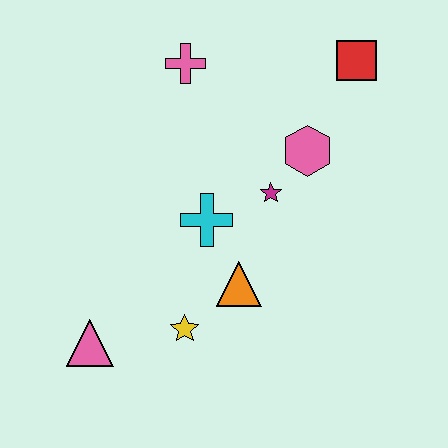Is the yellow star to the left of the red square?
Yes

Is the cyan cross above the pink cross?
No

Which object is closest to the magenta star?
The pink hexagon is closest to the magenta star.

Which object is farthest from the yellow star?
The red square is farthest from the yellow star.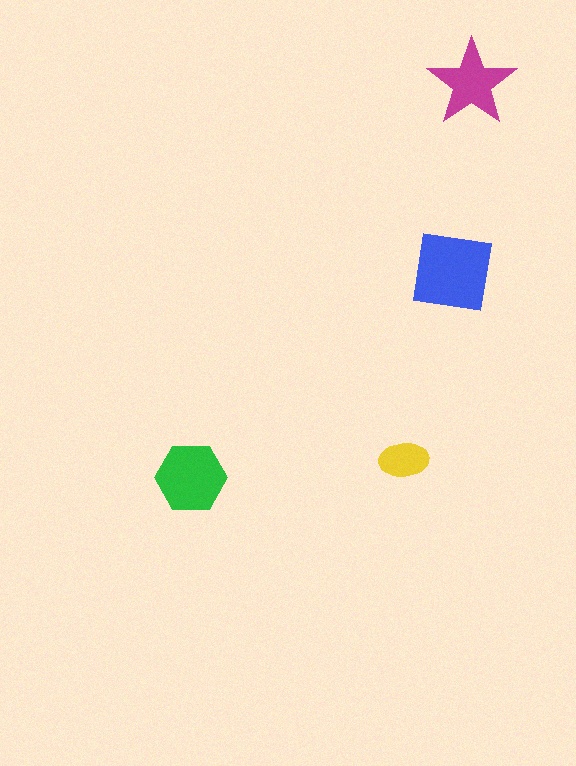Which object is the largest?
The blue square.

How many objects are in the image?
There are 4 objects in the image.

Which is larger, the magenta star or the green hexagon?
The green hexagon.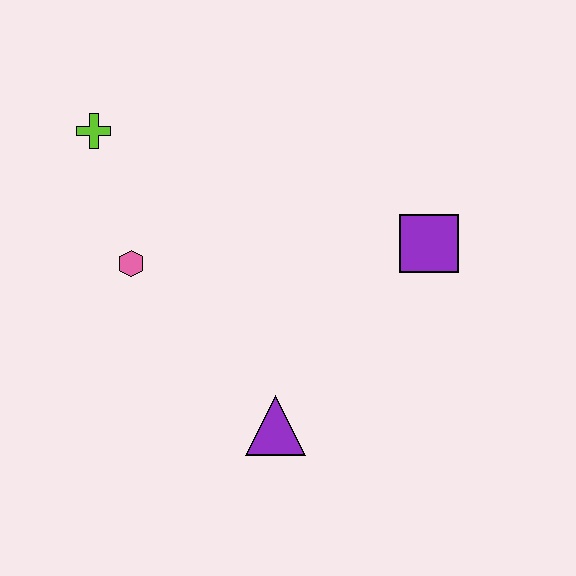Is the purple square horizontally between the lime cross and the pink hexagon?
No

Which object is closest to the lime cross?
The pink hexagon is closest to the lime cross.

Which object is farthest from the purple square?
The lime cross is farthest from the purple square.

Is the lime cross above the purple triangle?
Yes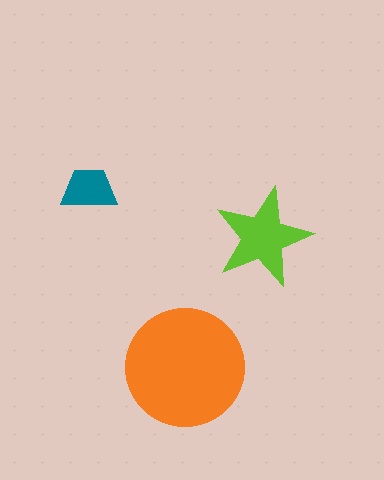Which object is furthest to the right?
The lime star is rightmost.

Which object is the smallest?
The teal trapezoid.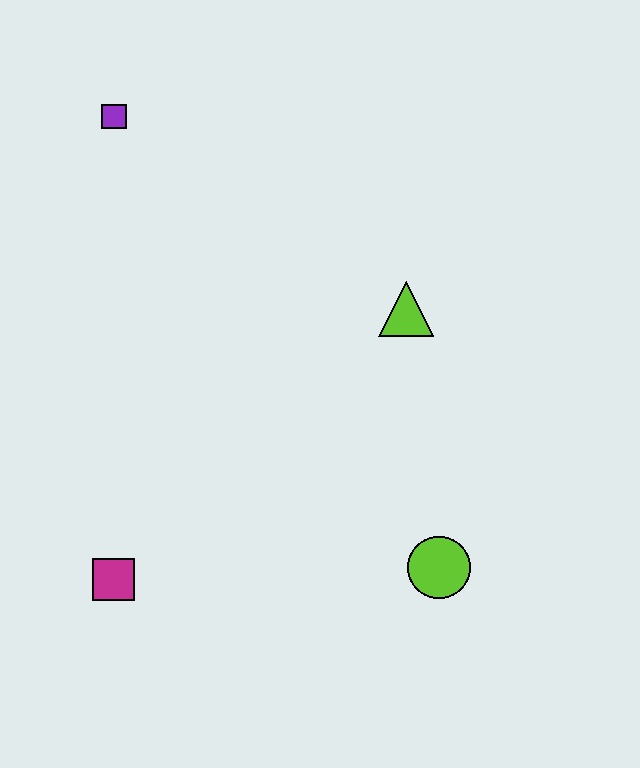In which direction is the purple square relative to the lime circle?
The purple square is above the lime circle.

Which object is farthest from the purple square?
The lime circle is farthest from the purple square.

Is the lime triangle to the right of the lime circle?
No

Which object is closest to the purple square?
The lime triangle is closest to the purple square.